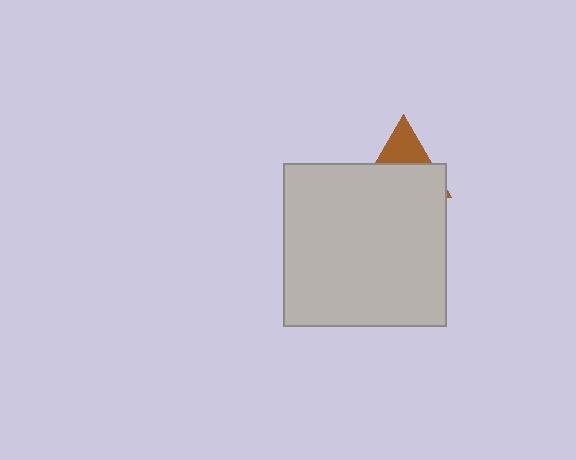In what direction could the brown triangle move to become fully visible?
The brown triangle could move up. That would shift it out from behind the light gray rectangle entirely.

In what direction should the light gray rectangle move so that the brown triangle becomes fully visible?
The light gray rectangle should move down. That is the shortest direction to clear the overlap and leave the brown triangle fully visible.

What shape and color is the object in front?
The object in front is a light gray rectangle.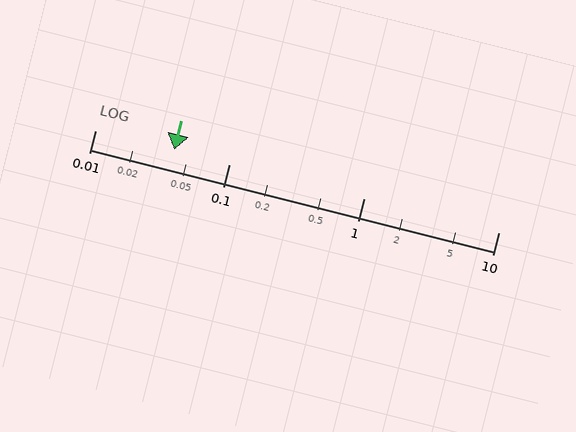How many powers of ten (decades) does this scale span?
The scale spans 3 decades, from 0.01 to 10.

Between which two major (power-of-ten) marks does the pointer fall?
The pointer is between 0.01 and 0.1.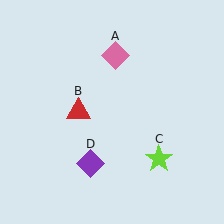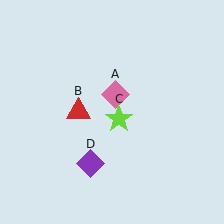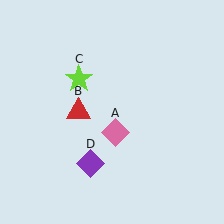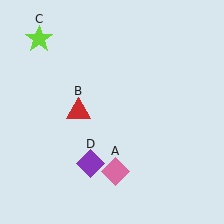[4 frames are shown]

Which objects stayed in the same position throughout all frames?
Red triangle (object B) and purple diamond (object D) remained stationary.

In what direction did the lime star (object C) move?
The lime star (object C) moved up and to the left.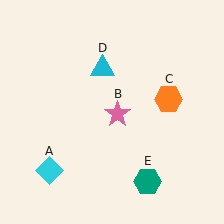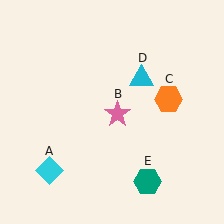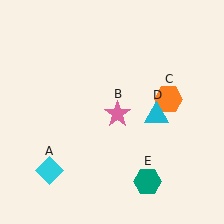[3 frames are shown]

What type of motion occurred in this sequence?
The cyan triangle (object D) rotated clockwise around the center of the scene.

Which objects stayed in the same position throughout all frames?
Cyan diamond (object A) and pink star (object B) and orange hexagon (object C) and teal hexagon (object E) remained stationary.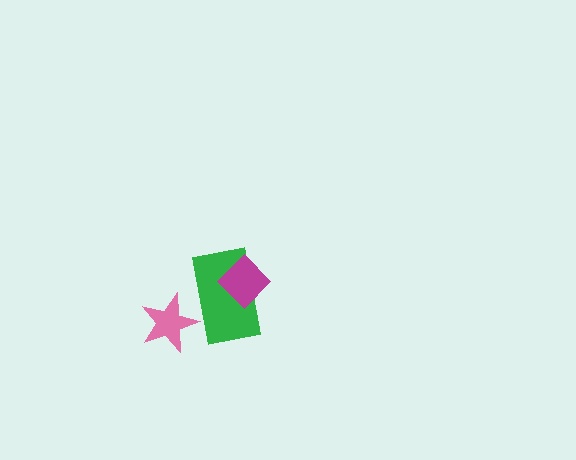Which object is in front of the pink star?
The green rectangle is in front of the pink star.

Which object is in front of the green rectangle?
The magenta diamond is in front of the green rectangle.